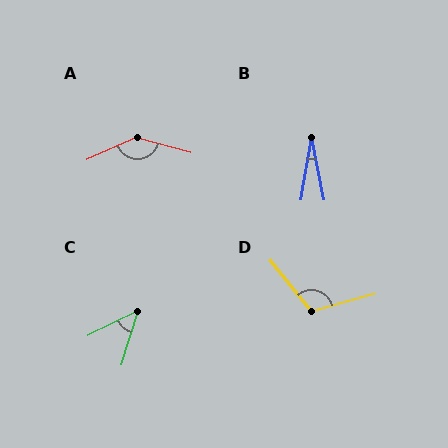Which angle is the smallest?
B, at approximately 20 degrees.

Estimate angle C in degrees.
Approximately 47 degrees.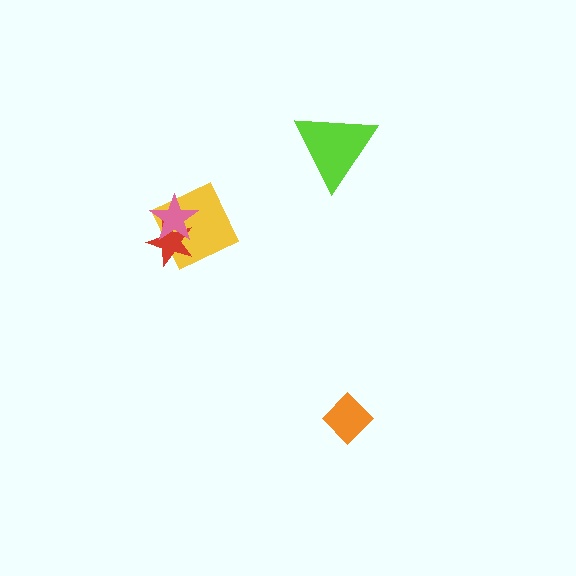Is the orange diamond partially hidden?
No, no other shape covers it.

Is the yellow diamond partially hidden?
Yes, it is partially covered by another shape.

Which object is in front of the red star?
The pink star is in front of the red star.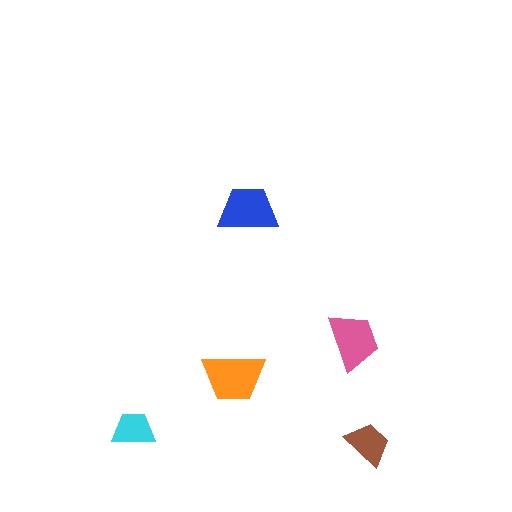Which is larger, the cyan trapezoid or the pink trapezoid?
The pink one.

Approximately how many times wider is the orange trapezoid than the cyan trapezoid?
About 1.5 times wider.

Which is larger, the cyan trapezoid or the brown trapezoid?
The brown one.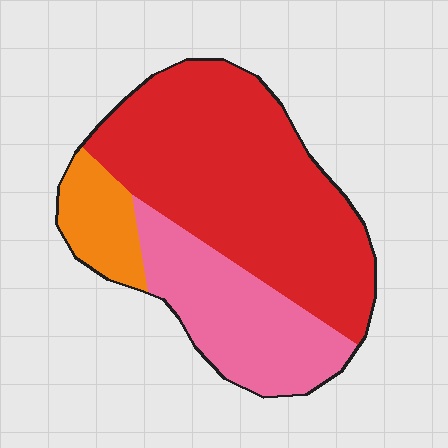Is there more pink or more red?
Red.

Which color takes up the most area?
Red, at roughly 60%.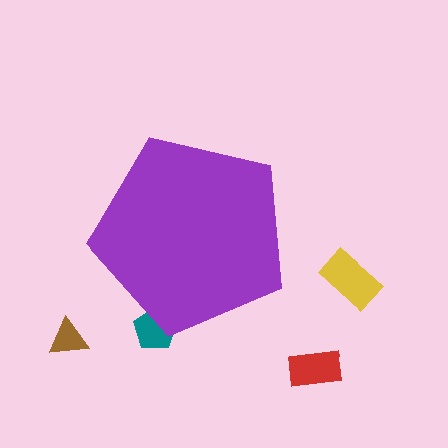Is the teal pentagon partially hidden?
Yes, the teal pentagon is partially hidden behind the purple pentagon.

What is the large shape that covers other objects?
A purple pentagon.